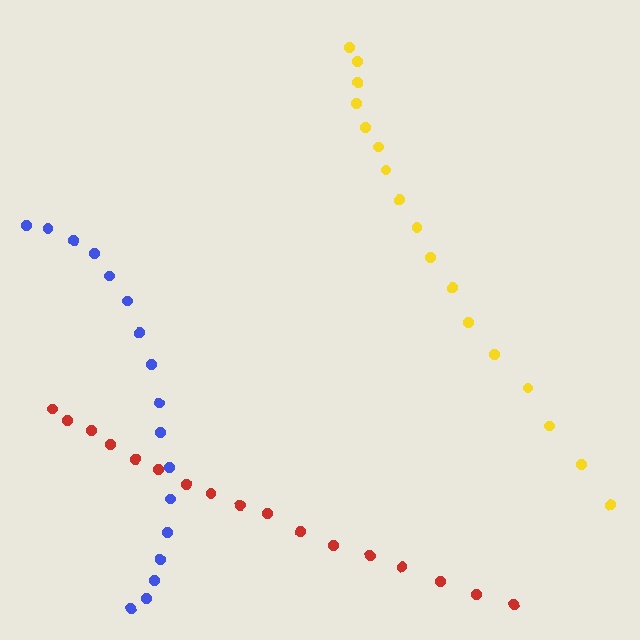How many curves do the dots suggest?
There are 3 distinct paths.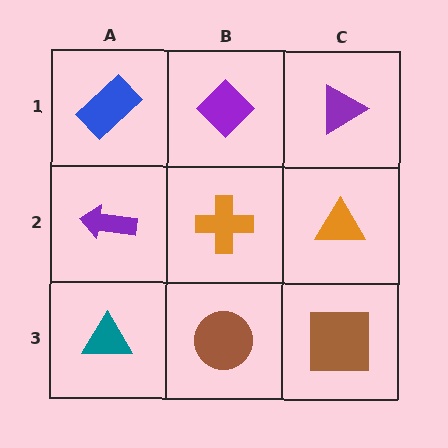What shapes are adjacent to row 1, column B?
An orange cross (row 2, column B), a blue rectangle (row 1, column A), a purple triangle (row 1, column C).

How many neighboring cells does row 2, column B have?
4.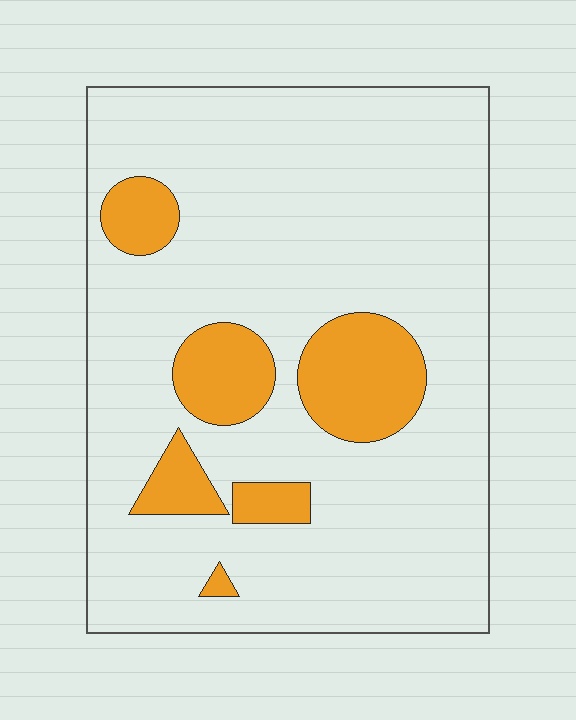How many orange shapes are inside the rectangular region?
6.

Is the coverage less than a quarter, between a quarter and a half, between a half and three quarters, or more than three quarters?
Less than a quarter.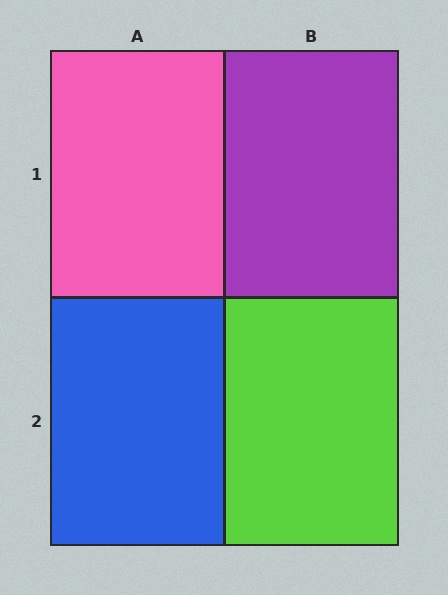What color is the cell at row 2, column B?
Lime.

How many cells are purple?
1 cell is purple.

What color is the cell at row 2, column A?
Blue.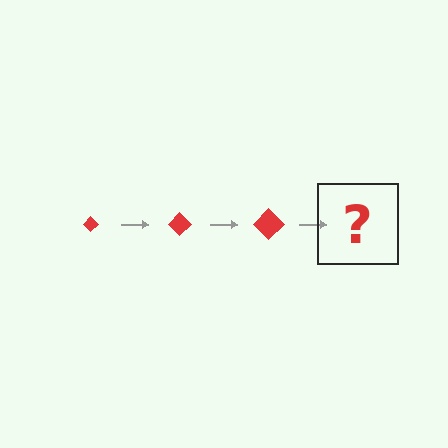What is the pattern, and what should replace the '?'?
The pattern is that the diamond gets progressively larger each step. The '?' should be a red diamond, larger than the previous one.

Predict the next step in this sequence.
The next step is a red diamond, larger than the previous one.